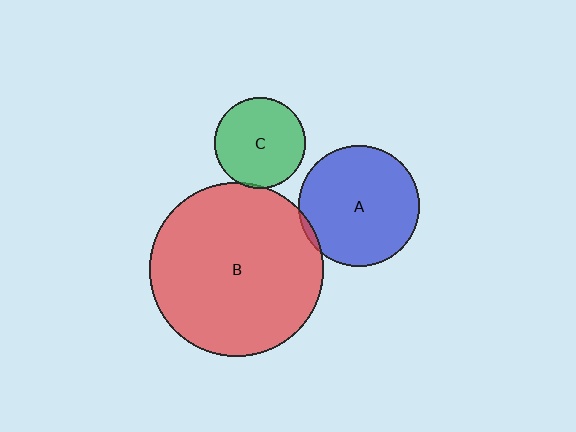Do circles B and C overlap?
Yes.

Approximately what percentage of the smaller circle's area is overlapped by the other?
Approximately 5%.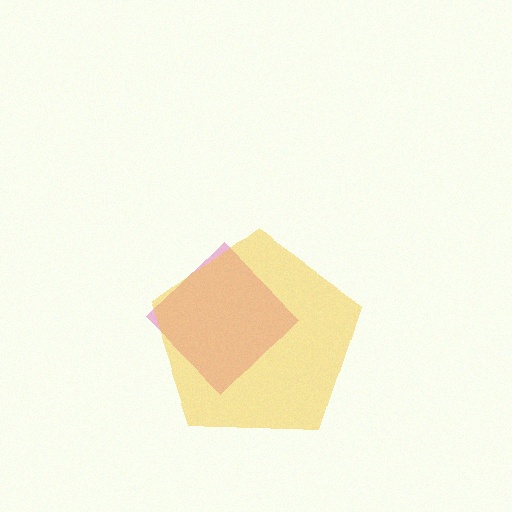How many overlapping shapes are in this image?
There are 2 overlapping shapes in the image.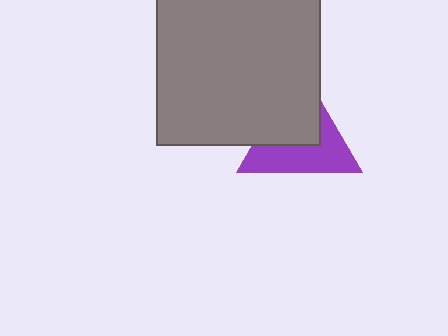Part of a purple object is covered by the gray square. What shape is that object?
It is a triangle.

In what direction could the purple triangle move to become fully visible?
The purple triangle could move toward the lower-right. That would shift it out from behind the gray square entirely.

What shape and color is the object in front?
The object in front is a gray square.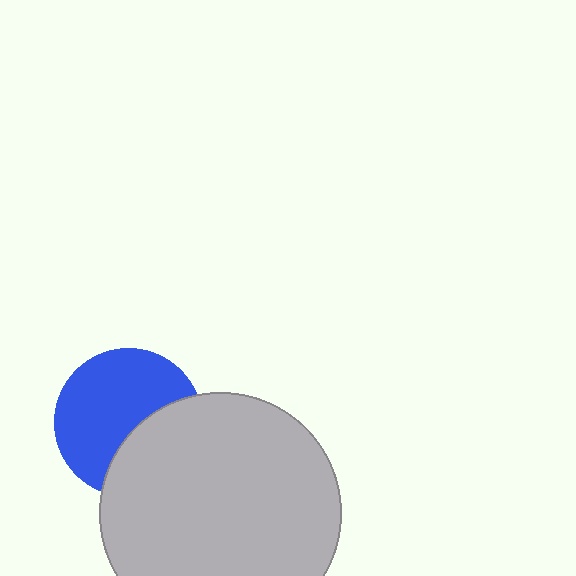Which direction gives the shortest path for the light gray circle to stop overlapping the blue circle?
Moving toward the lower-right gives the shortest separation.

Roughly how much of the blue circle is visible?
About half of it is visible (roughly 63%).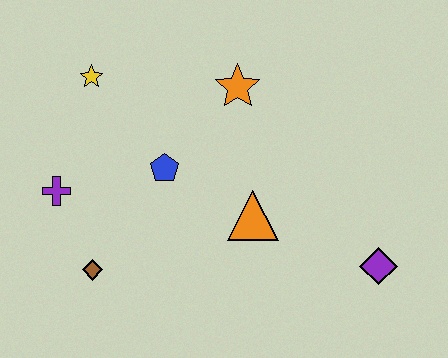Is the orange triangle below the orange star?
Yes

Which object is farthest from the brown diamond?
The purple diamond is farthest from the brown diamond.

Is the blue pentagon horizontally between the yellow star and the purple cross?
No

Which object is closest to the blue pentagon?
The orange triangle is closest to the blue pentagon.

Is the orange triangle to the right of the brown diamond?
Yes